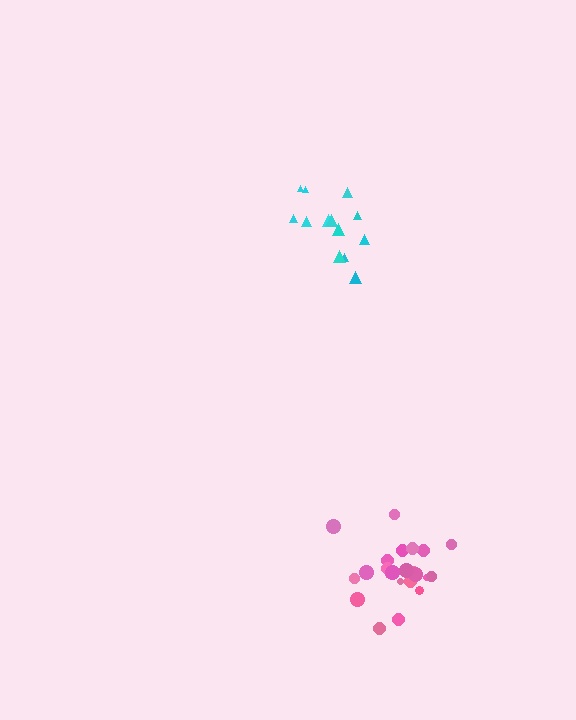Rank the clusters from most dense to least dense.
pink, cyan.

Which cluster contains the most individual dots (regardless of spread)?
Pink (23).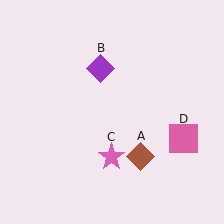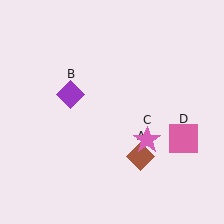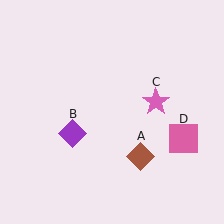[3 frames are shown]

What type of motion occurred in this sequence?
The purple diamond (object B), pink star (object C) rotated counterclockwise around the center of the scene.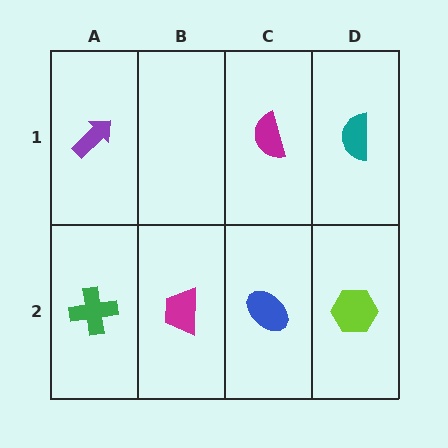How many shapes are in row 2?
4 shapes.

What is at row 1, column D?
A teal semicircle.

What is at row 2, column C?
A blue ellipse.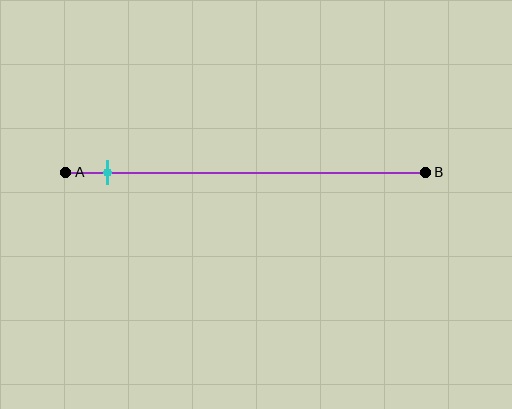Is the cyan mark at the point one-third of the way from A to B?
No, the mark is at about 10% from A, not at the 33% one-third point.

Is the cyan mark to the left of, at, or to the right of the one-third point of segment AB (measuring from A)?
The cyan mark is to the left of the one-third point of segment AB.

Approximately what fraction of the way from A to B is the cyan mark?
The cyan mark is approximately 10% of the way from A to B.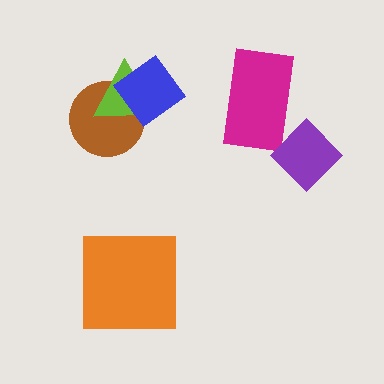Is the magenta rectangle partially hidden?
Yes, it is partially covered by another shape.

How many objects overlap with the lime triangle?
2 objects overlap with the lime triangle.